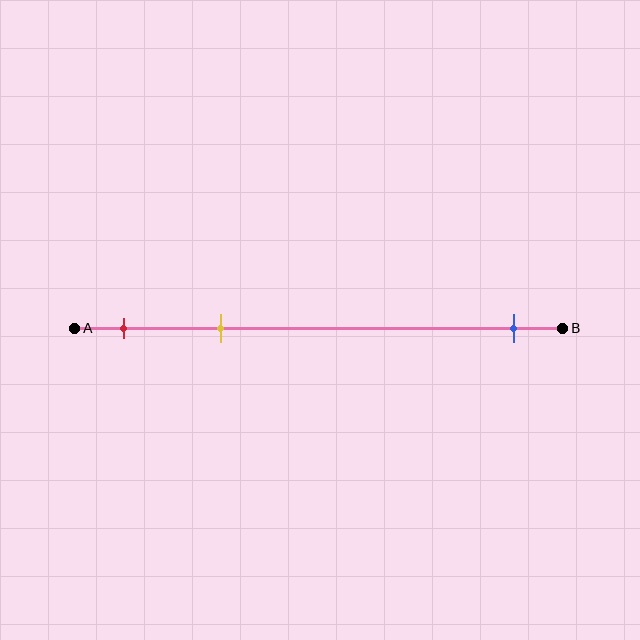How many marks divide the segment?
There are 3 marks dividing the segment.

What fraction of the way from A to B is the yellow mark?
The yellow mark is approximately 30% (0.3) of the way from A to B.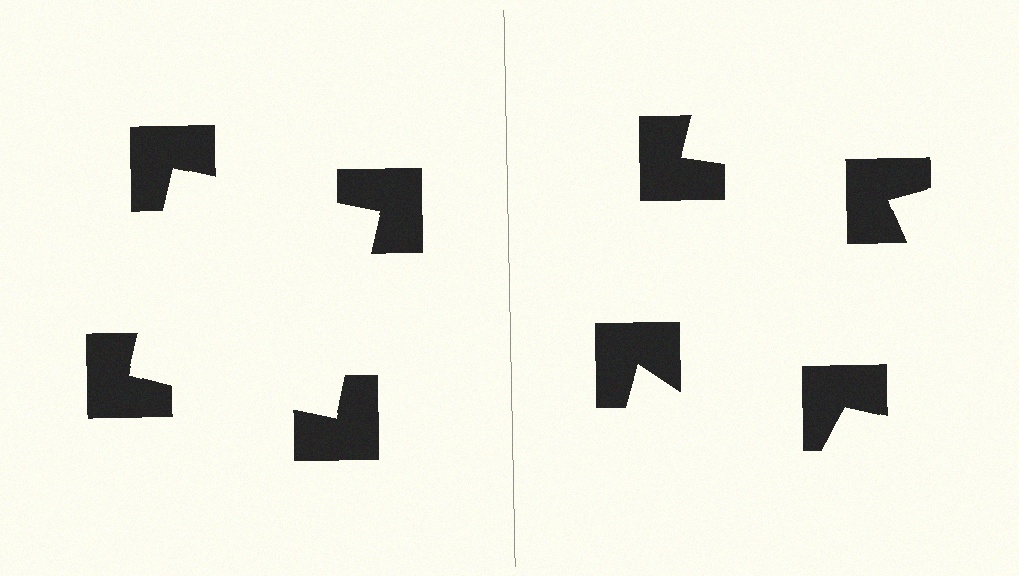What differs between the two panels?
The notched squares are positioned identically on both sides; only the wedge orientations differ. On the left they align to a square; on the right they are misaligned.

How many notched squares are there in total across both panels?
8 — 4 on each side.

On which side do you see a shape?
An illusory square appears on the left side. On the right side the wedge cuts are rotated, so no coherent shape forms.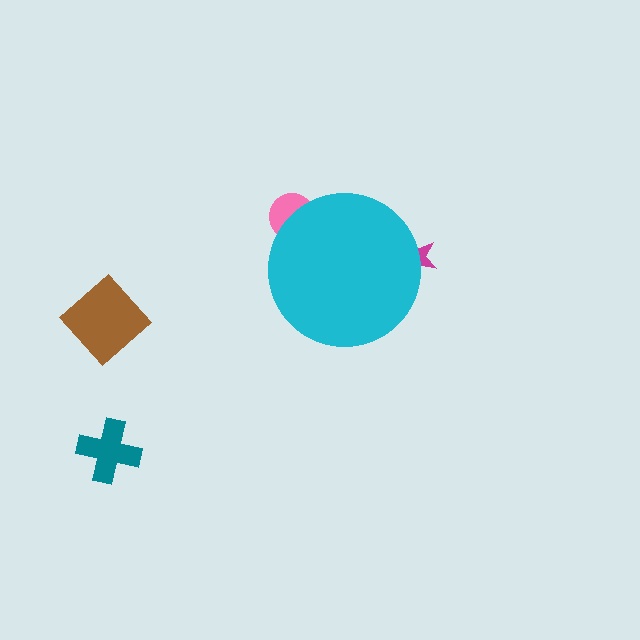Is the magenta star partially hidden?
Yes, the magenta star is partially hidden behind the cyan circle.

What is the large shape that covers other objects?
A cyan circle.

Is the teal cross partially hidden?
No, the teal cross is fully visible.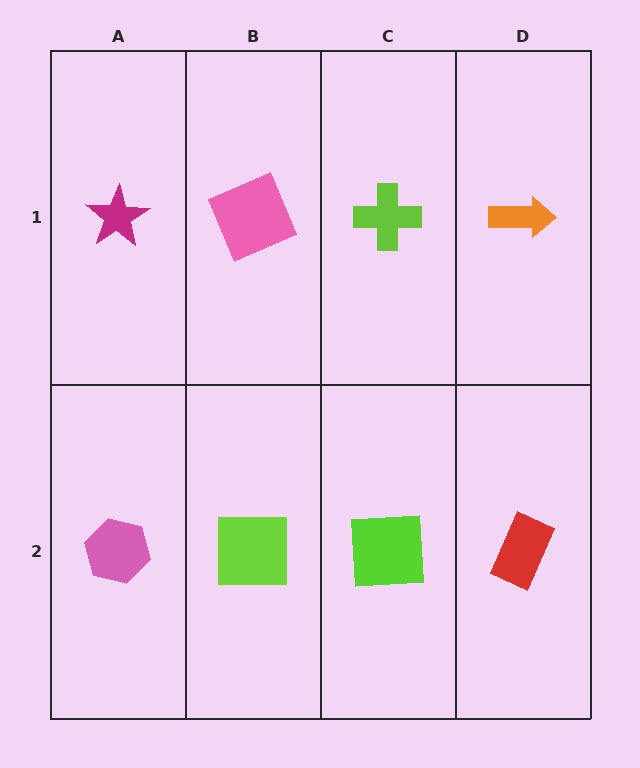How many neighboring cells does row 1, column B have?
3.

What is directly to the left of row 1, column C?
A pink square.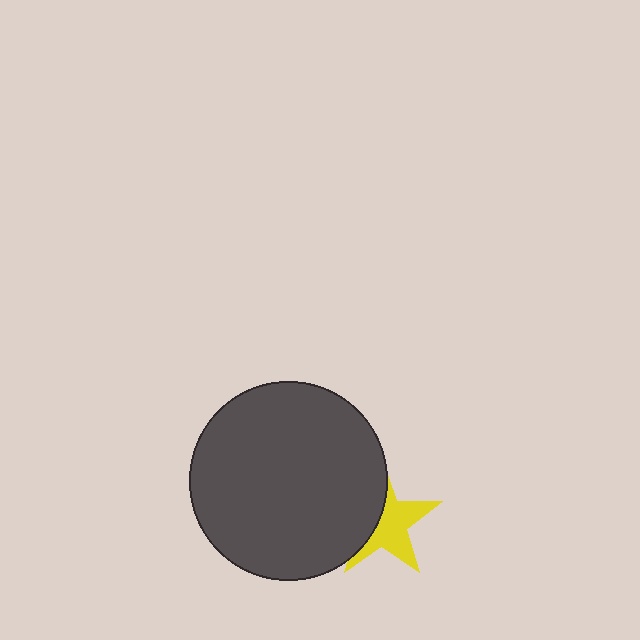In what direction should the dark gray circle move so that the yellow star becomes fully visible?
The dark gray circle should move left. That is the shortest direction to clear the overlap and leave the yellow star fully visible.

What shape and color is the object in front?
The object in front is a dark gray circle.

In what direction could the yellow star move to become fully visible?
The yellow star could move right. That would shift it out from behind the dark gray circle entirely.